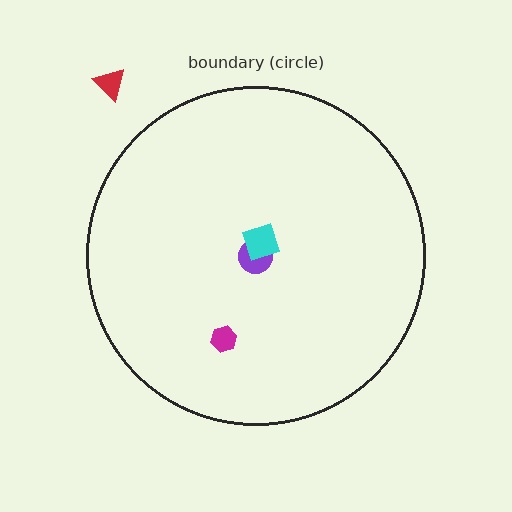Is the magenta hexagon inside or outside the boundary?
Inside.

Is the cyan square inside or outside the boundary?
Inside.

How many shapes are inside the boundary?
3 inside, 1 outside.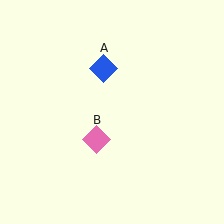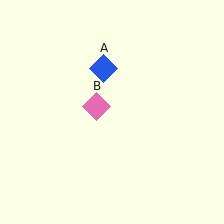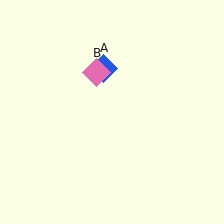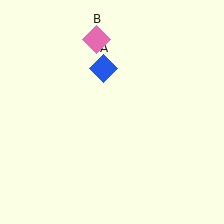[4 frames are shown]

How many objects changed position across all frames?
1 object changed position: pink diamond (object B).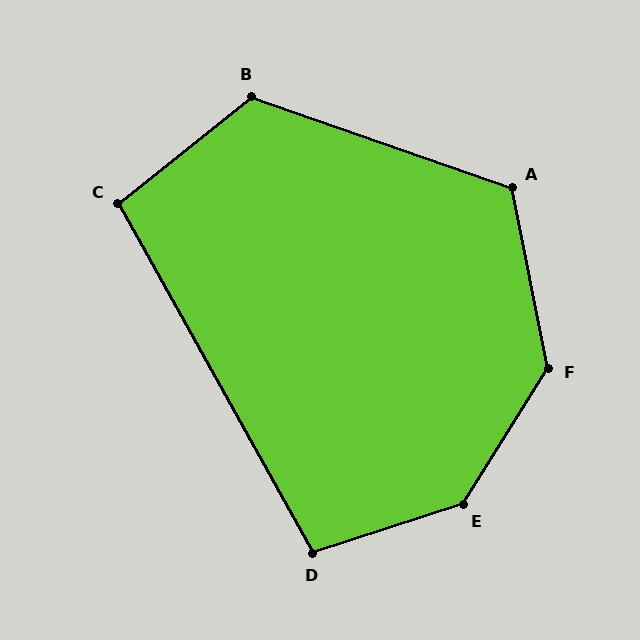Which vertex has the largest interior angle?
E, at approximately 140 degrees.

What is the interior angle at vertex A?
Approximately 121 degrees (obtuse).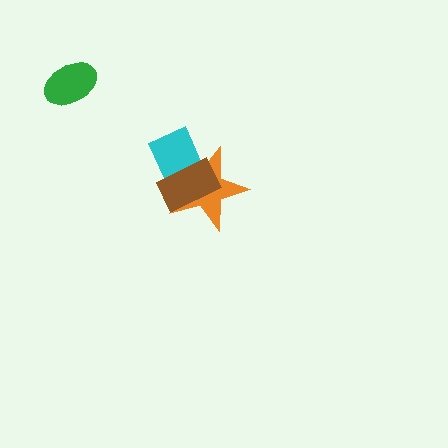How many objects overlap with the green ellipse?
0 objects overlap with the green ellipse.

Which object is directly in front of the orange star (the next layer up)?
The cyan rectangle is directly in front of the orange star.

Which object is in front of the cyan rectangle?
The brown rectangle is in front of the cyan rectangle.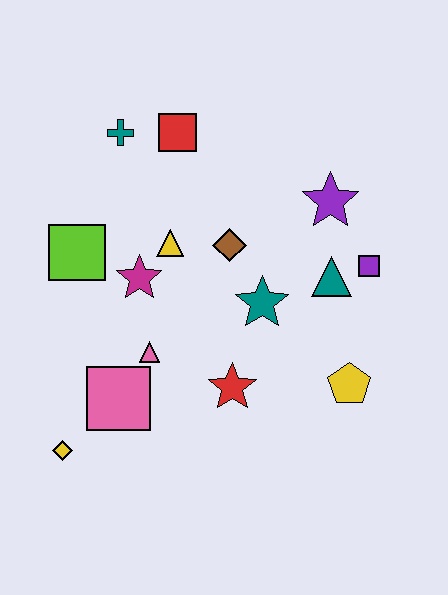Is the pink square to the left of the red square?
Yes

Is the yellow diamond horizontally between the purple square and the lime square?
No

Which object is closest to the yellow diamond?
The pink square is closest to the yellow diamond.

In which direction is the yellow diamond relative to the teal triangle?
The yellow diamond is to the left of the teal triangle.